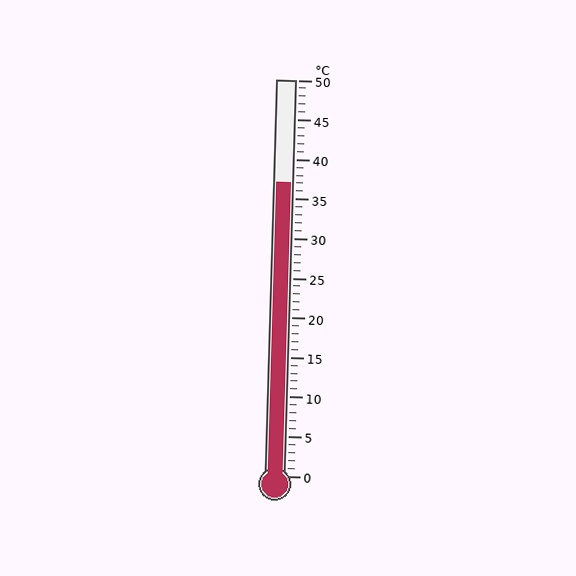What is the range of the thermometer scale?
The thermometer scale ranges from 0°C to 50°C.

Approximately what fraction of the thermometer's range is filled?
The thermometer is filled to approximately 75% of its range.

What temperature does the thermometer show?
The thermometer shows approximately 37°C.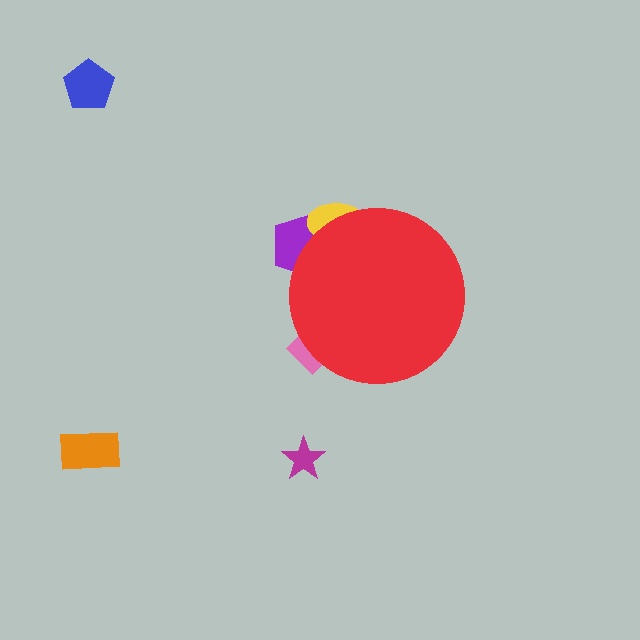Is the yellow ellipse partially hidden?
Yes, the yellow ellipse is partially hidden behind the red circle.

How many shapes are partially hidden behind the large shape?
3 shapes are partially hidden.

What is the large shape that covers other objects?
A red circle.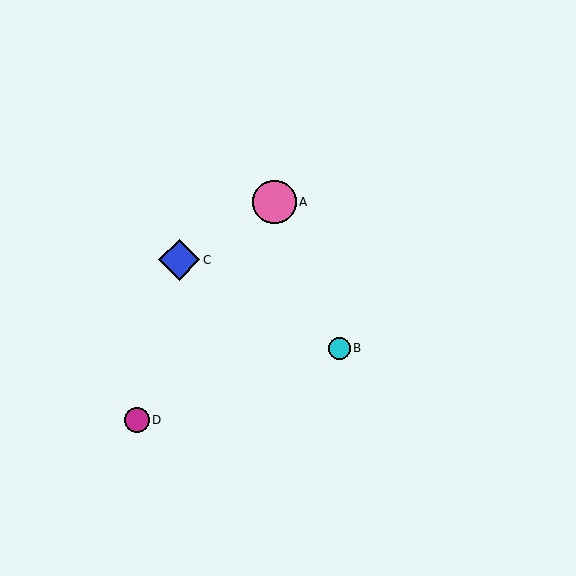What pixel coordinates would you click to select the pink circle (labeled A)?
Click at (274, 202) to select the pink circle A.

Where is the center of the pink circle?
The center of the pink circle is at (274, 202).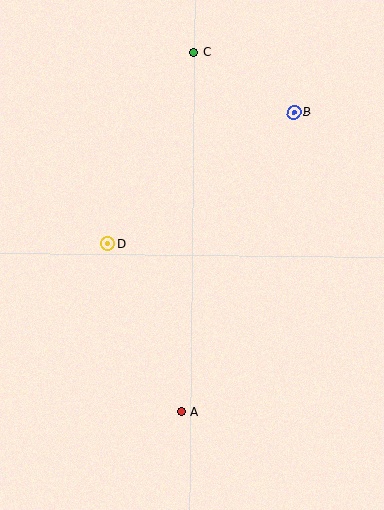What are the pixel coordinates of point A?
Point A is at (182, 412).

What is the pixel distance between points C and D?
The distance between C and D is 210 pixels.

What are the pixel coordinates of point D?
Point D is at (108, 244).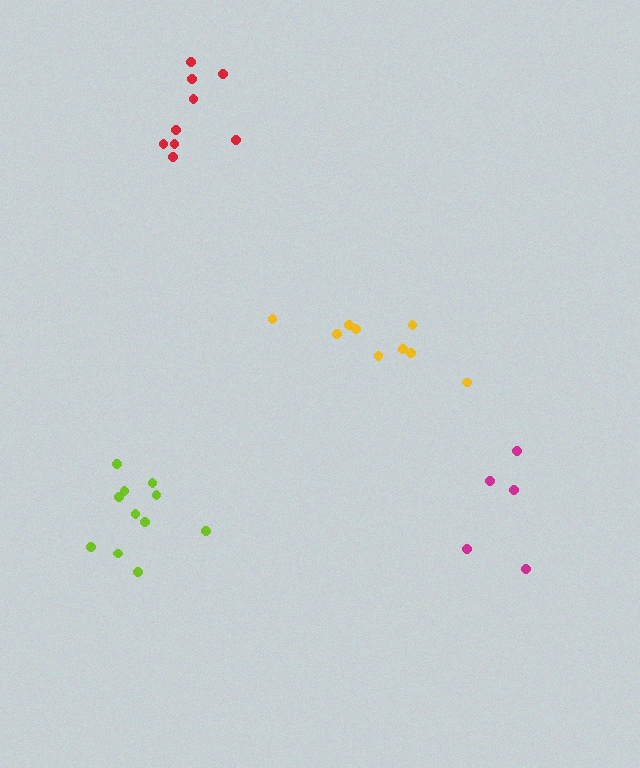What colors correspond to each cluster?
The clusters are colored: magenta, red, yellow, lime.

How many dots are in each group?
Group 1: 5 dots, Group 2: 9 dots, Group 3: 9 dots, Group 4: 11 dots (34 total).